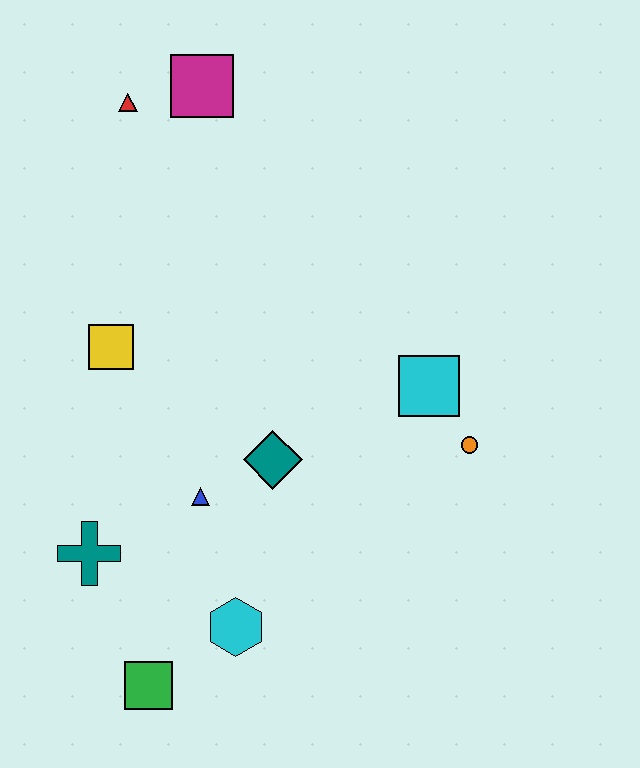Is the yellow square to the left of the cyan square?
Yes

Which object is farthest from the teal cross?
The magenta square is farthest from the teal cross.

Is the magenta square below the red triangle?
No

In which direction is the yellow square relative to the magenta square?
The yellow square is below the magenta square.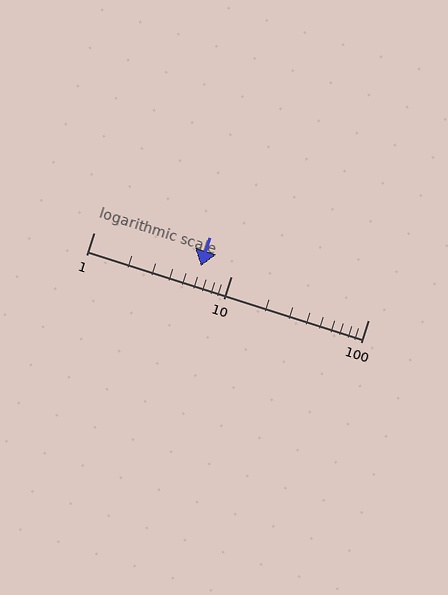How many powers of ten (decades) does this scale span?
The scale spans 2 decades, from 1 to 100.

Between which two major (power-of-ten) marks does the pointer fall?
The pointer is between 1 and 10.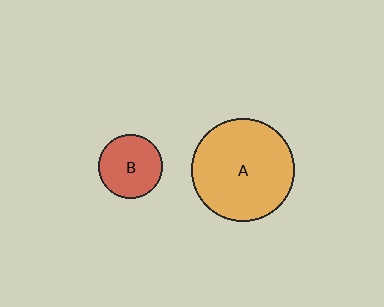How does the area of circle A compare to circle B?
Approximately 2.6 times.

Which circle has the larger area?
Circle A (orange).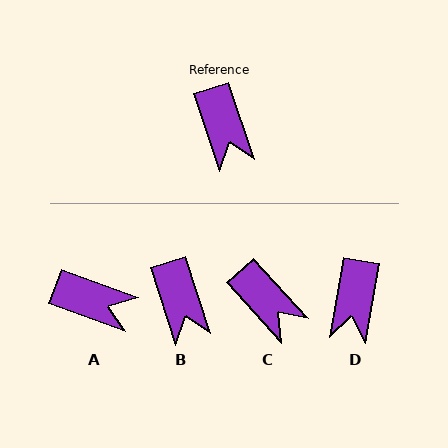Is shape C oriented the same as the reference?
No, it is off by about 24 degrees.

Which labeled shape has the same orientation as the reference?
B.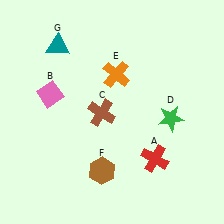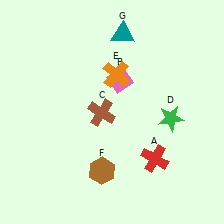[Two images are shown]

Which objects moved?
The objects that moved are: the pink diamond (B), the teal triangle (G).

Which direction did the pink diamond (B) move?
The pink diamond (B) moved right.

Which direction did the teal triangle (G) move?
The teal triangle (G) moved right.